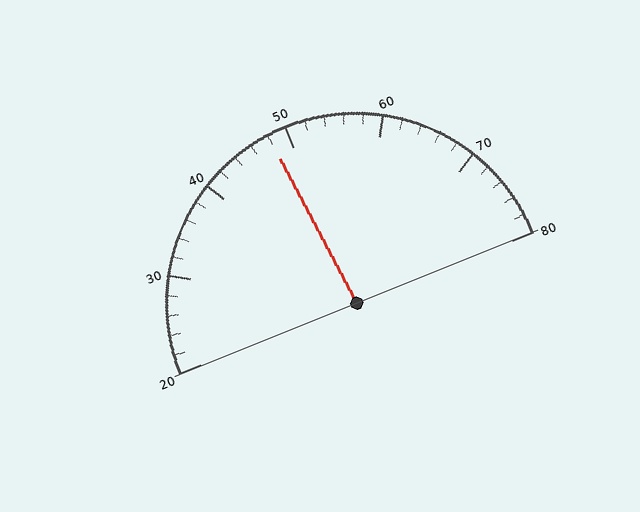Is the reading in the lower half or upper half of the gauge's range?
The reading is in the lower half of the range (20 to 80).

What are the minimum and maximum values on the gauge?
The gauge ranges from 20 to 80.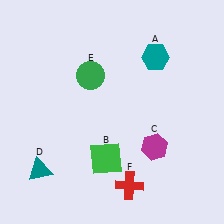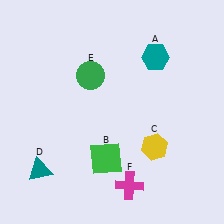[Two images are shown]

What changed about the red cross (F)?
In Image 1, F is red. In Image 2, it changed to magenta.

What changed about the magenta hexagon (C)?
In Image 1, C is magenta. In Image 2, it changed to yellow.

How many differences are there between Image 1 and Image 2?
There are 2 differences between the two images.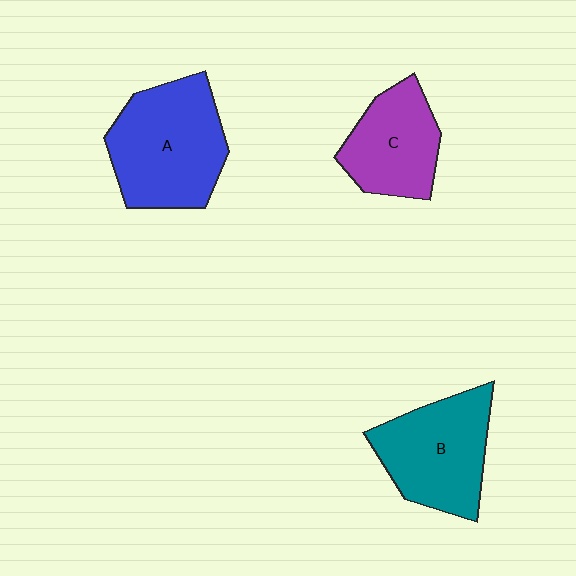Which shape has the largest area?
Shape A (blue).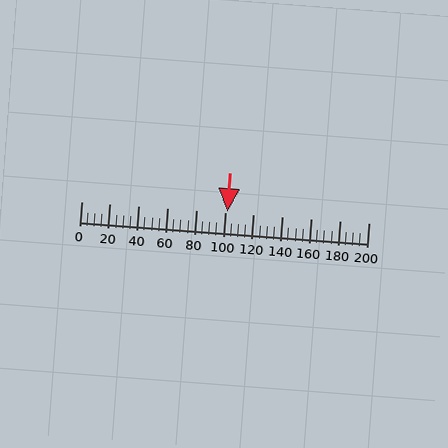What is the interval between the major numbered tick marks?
The major tick marks are spaced 20 units apart.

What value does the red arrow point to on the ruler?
The red arrow points to approximately 102.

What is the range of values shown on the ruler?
The ruler shows values from 0 to 200.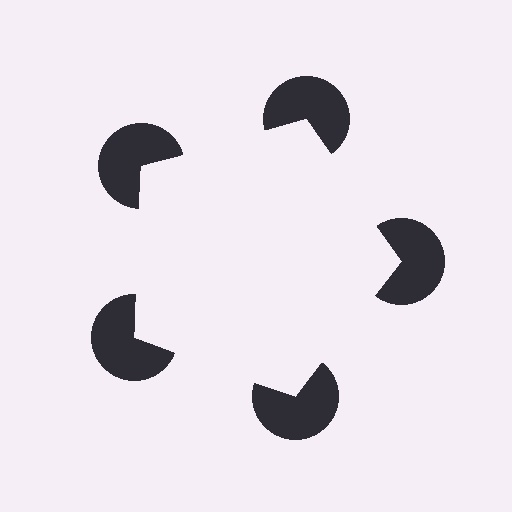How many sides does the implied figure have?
5 sides.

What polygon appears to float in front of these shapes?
An illusory pentagon — its edges are inferred from the aligned wedge cuts in the pac-man discs, not physically drawn.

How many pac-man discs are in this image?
There are 5 — one at each vertex of the illusory pentagon.